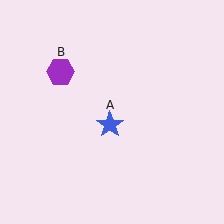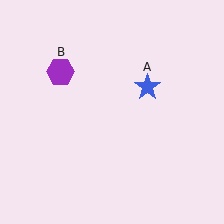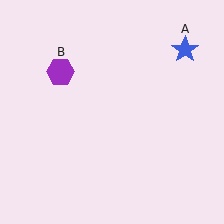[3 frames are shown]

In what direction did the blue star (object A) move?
The blue star (object A) moved up and to the right.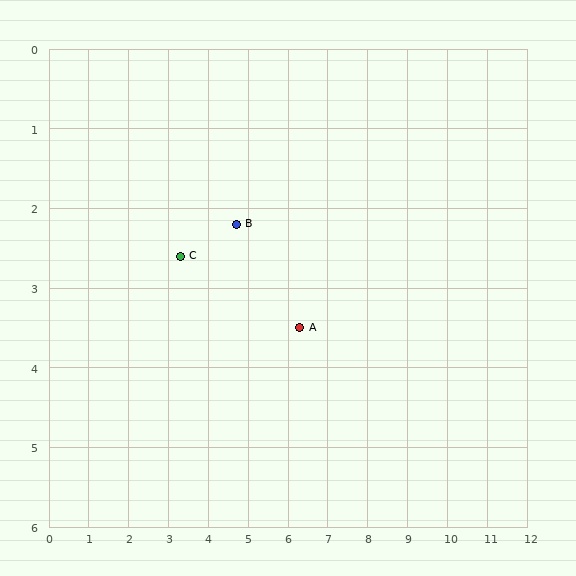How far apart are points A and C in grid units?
Points A and C are about 3.1 grid units apart.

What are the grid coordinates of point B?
Point B is at approximately (4.7, 2.2).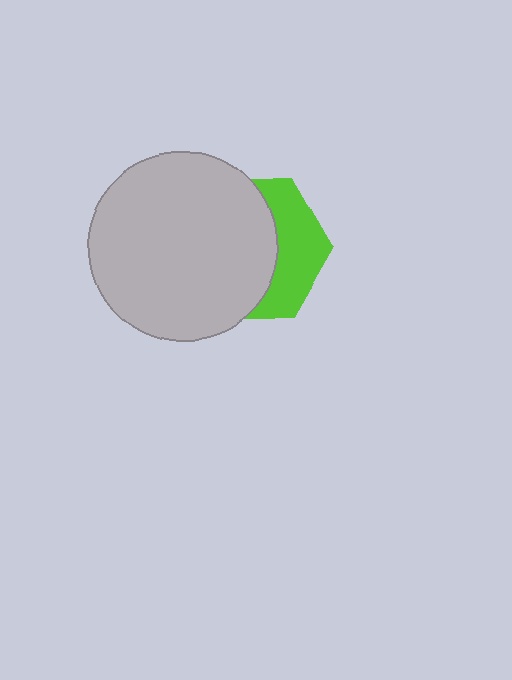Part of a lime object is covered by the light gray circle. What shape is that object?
It is a hexagon.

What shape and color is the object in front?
The object in front is a light gray circle.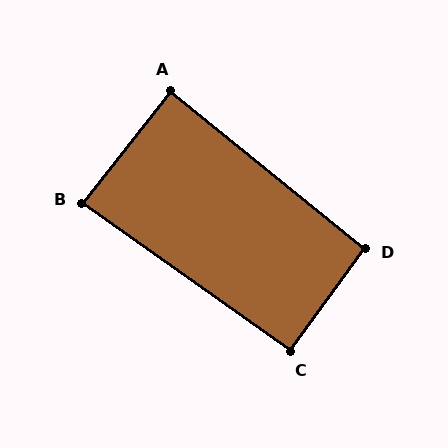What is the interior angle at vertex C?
Approximately 91 degrees (approximately right).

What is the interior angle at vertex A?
Approximately 89 degrees (approximately right).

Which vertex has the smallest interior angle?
B, at approximately 87 degrees.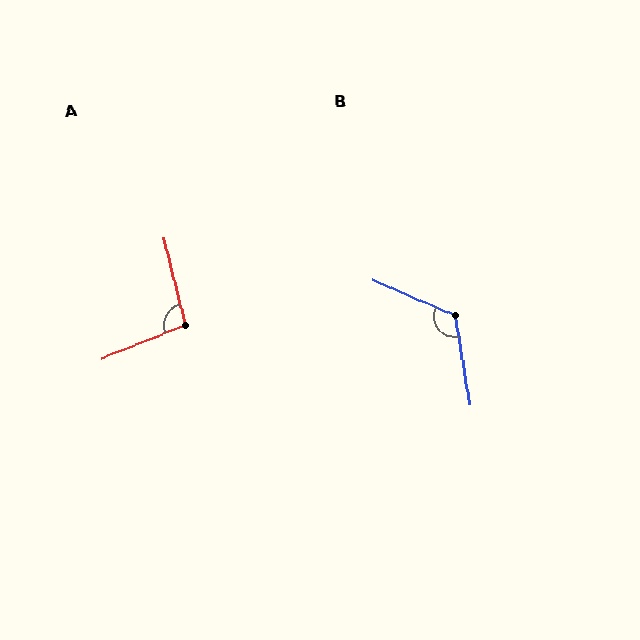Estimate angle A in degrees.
Approximately 98 degrees.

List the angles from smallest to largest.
A (98°), B (123°).